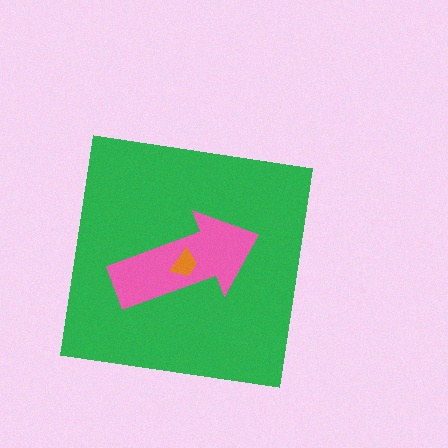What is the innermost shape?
The orange trapezoid.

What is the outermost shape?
The green square.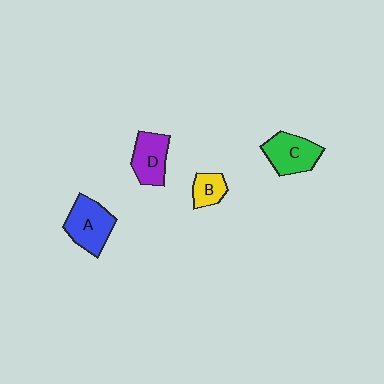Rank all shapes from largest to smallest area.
From largest to smallest: A (blue), C (green), D (purple), B (yellow).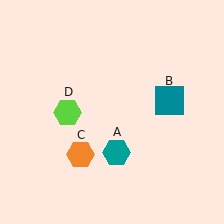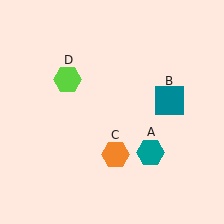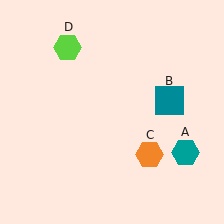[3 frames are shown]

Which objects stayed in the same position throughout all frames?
Teal square (object B) remained stationary.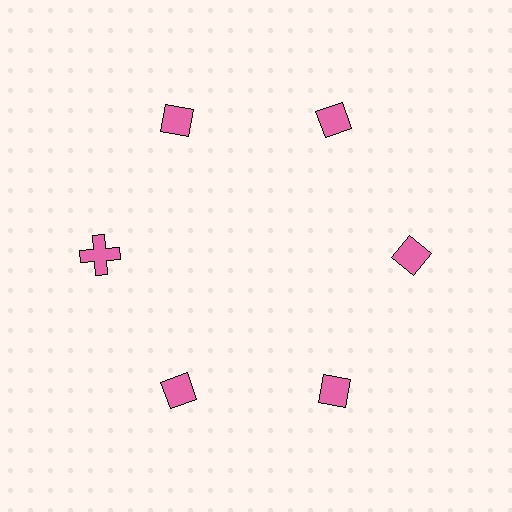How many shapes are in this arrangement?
There are 6 shapes arranged in a ring pattern.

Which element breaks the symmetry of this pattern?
The pink cross at roughly the 9 o'clock position breaks the symmetry. All other shapes are pink diamonds.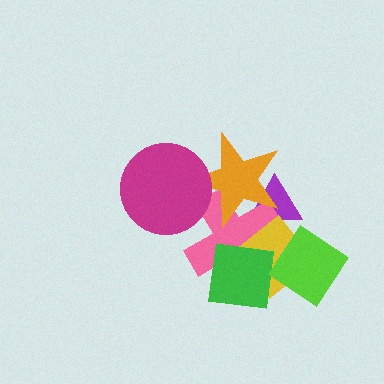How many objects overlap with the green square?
2 objects overlap with the green square.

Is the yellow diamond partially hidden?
Yes, it is partially covered by another shape.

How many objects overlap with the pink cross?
5 objects overlap with the pink cross.